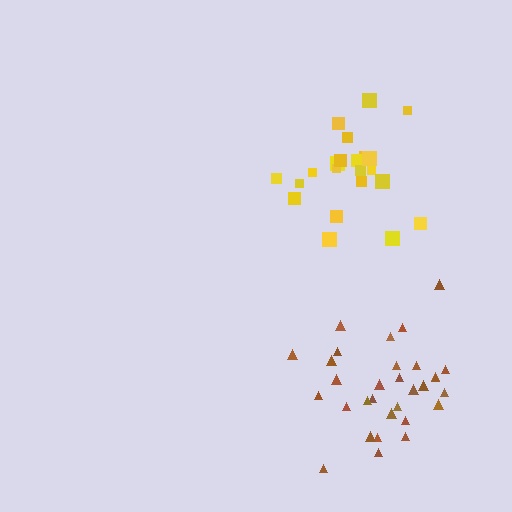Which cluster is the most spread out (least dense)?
Yellow.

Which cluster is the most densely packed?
Brown.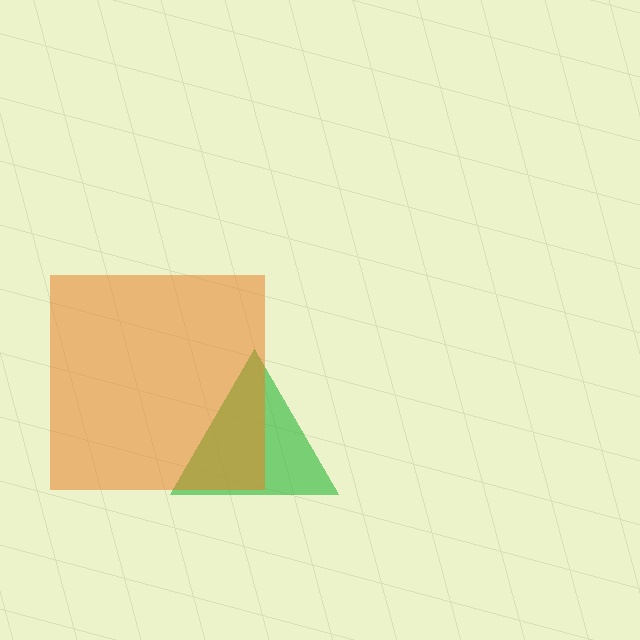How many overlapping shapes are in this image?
There are 2 overlapping shapes in the image.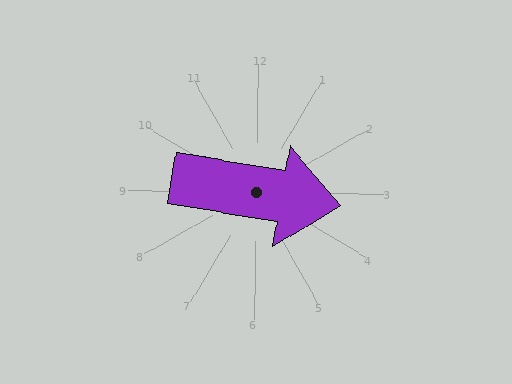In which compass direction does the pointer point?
East.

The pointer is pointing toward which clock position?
Roughly 3 o'clock.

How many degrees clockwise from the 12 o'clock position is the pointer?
Approximately 99 degrees.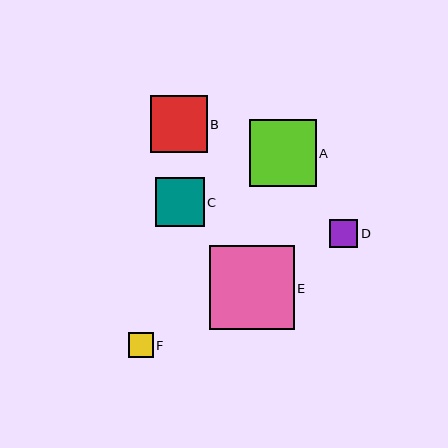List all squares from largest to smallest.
From largest to smallest: E, A, B, C, D, F.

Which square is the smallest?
Square F is the smallest with a size of approximately 25 pixels.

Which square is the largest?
Square E is the largest with a size of approximately 85 pixels.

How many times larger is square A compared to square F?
Square A is approximately 2.7 times the size of square F.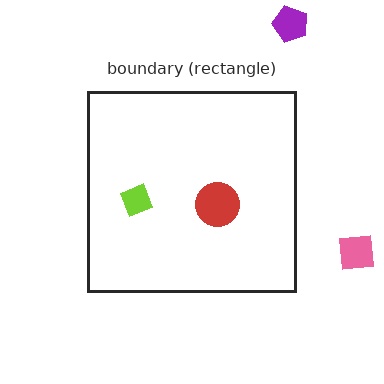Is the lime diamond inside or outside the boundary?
Inside.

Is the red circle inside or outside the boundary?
Inside.